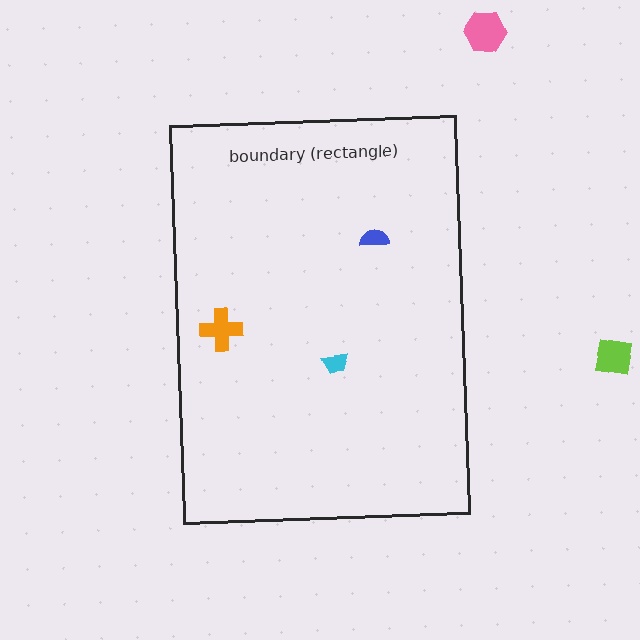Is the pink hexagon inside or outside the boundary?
Outside.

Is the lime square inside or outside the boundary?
Outside.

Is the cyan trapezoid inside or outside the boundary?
Inside.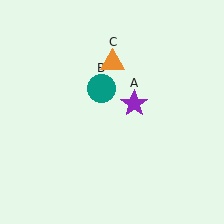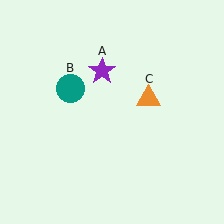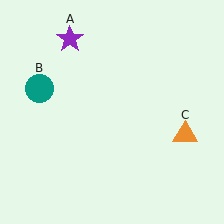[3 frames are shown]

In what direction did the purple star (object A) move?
The purple star (object A) moved up and to the left.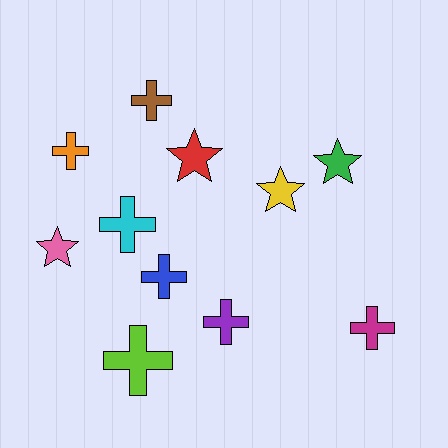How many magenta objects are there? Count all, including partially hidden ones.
There is 1 magenta object.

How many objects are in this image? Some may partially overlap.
There are 11 objects.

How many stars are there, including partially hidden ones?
There are 4 stars.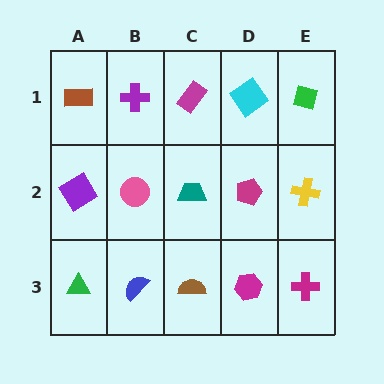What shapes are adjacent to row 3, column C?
A teal trapezoid (row 2, column C), a blue semicircle (row 3, column B), a magenta hexagon (row 3, column D).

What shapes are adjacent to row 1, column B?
A pink circle (row 2, column B), a brown rectangle (row 1, column A), a magenta rectangle (row 1, column C).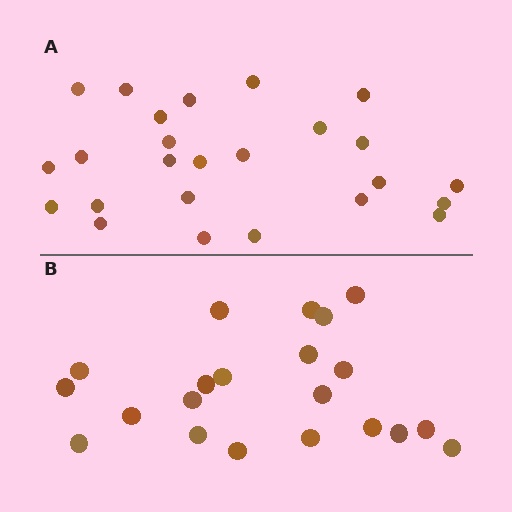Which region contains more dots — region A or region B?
Region A (the top region) has more dots.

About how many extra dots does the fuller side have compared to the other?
Region A has about 4 more dots than region B.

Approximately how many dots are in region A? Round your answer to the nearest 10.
About 20 dots. (The exact count is 25, which rounds to 20.)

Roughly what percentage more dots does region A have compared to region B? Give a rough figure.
About 20% more.